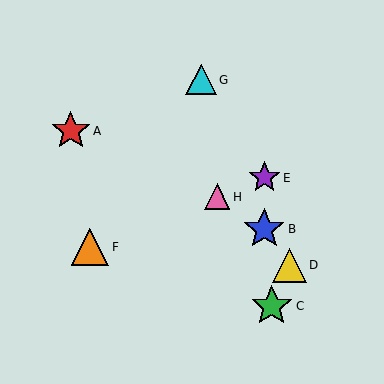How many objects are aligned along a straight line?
3 objects (E, F, H) are aligned along a straight line.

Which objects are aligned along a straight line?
Objects E, F, H are aligned along a straight line.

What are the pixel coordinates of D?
Object D is at (290, 265).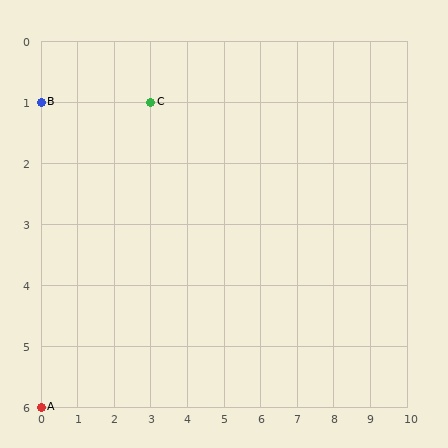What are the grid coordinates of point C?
Point C is at grid coordinates (3, 1).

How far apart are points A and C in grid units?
Points A and C are 3 columns and 5 rows apart (about 5.8 grid units diagonally).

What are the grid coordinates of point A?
Point A is at grid coordinates (0, 6).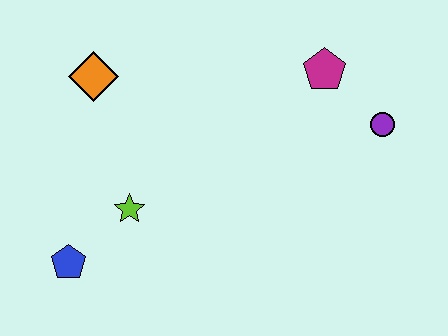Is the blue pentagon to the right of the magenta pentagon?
No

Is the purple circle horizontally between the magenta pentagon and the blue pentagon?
No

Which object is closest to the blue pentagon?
The lime star is closest to the blue pentagon.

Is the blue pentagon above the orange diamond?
No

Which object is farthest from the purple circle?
The blue pentagon is farthest from the purple circle.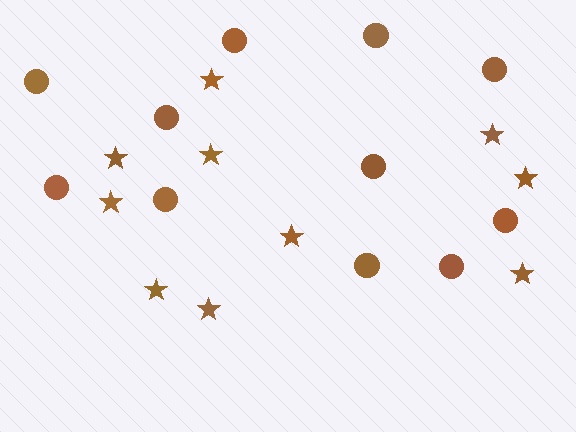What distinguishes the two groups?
There are 2 groups: one group of circles (11) and one group of stars (10).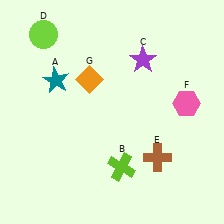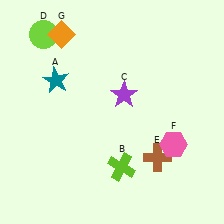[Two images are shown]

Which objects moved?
The objects that moved are: the purple star (C), the pink hexagon (F), the orange diamond (G).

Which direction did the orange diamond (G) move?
The orange diamond (G) moved up.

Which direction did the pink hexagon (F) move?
The pink hexagon (F) moved down.